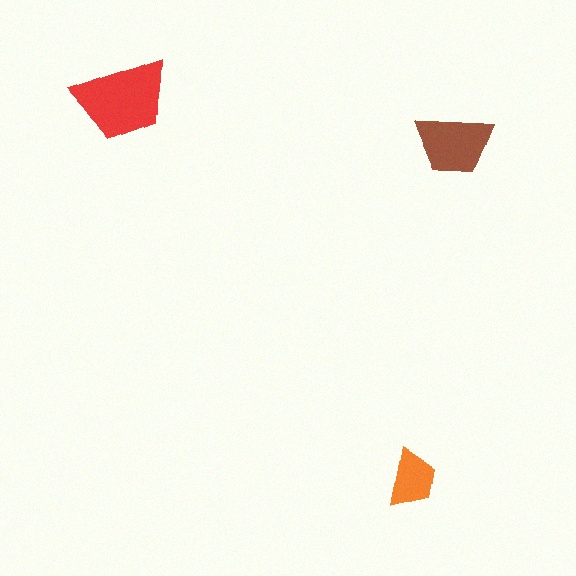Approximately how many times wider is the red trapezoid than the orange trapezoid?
About 1.5 times wider.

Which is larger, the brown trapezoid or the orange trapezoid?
The brown one.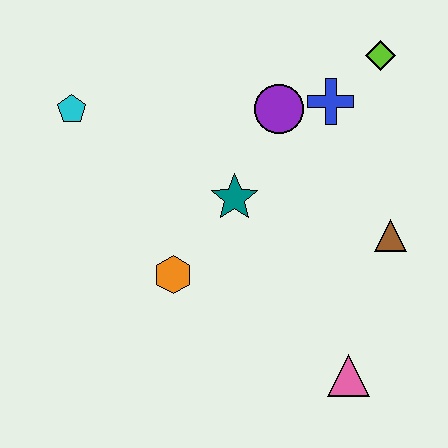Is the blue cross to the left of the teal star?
No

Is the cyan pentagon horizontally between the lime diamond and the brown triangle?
No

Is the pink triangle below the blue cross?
Yes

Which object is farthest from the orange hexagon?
The lime diamond is farthest from the orange hexagon.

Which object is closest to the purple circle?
The blue cross is closest to the purple circle.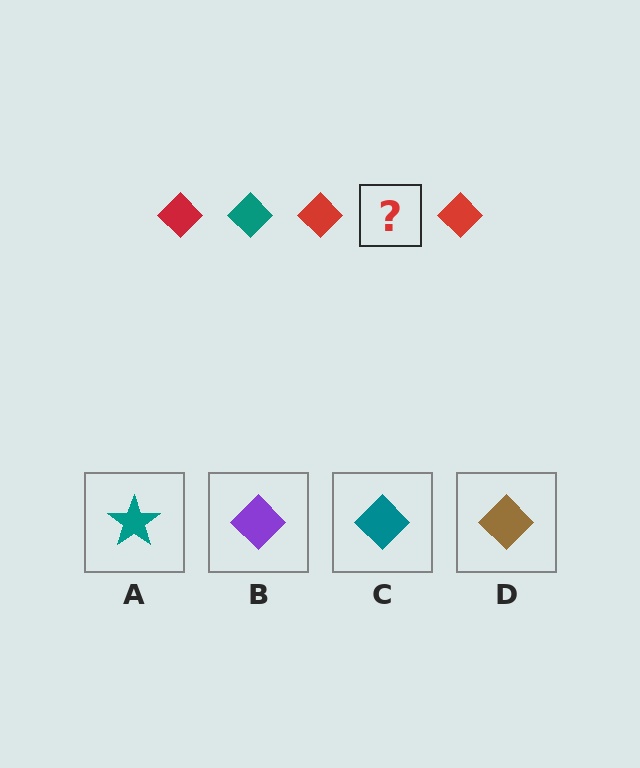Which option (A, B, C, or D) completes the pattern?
C.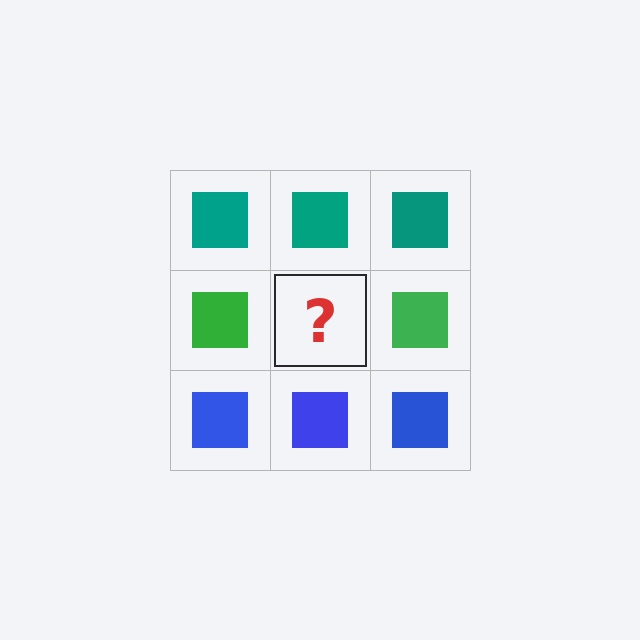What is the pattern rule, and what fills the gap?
The rule is that each row has a consistent color. The gap should be filled with a green square.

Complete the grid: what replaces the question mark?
The question mark should be replaced with a green square.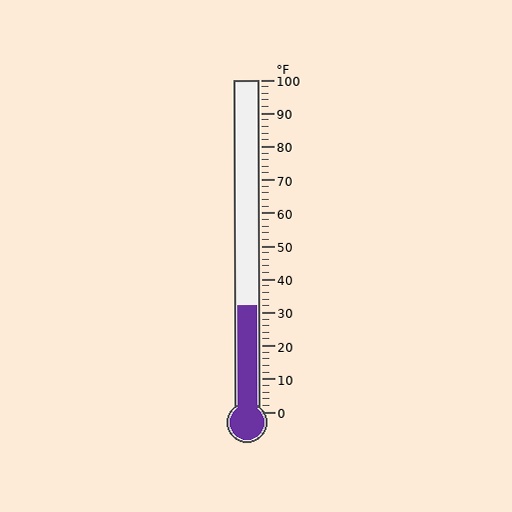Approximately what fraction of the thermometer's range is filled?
The thermometer is filled to approximately 30% of its range.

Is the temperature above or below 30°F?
The temperature is above 30°F.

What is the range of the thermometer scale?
The thermometer scale ranges from 0°F to 100°F.